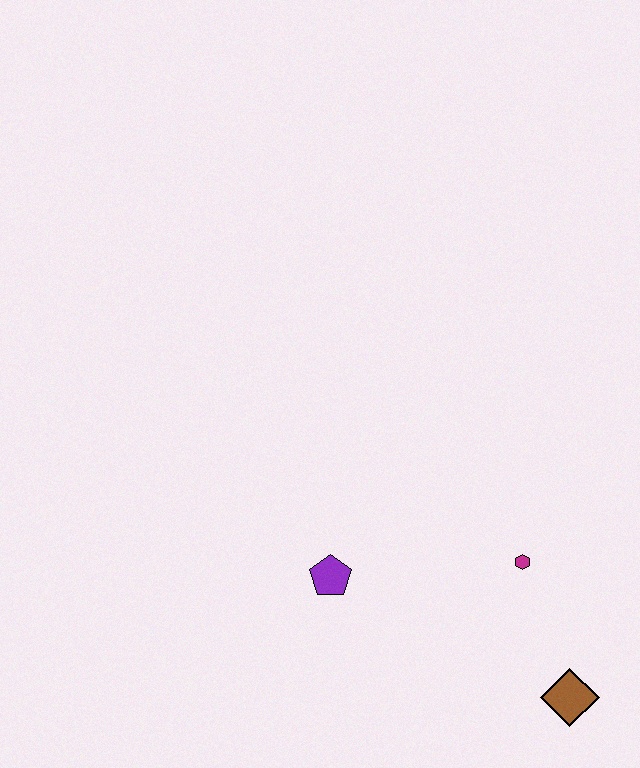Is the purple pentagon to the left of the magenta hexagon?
Yes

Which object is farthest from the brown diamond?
The purple pentagon is farthest from the brown diamond.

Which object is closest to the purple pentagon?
The magenta hexagon is closest to the purple pentagon.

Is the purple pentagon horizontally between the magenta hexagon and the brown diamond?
No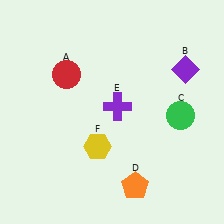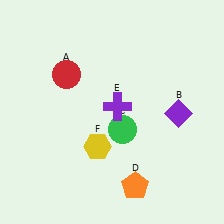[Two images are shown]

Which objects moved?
The objects that moved are: the purple diamond (B), the green circle (C).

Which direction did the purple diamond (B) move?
The purple diamond (B) moved down.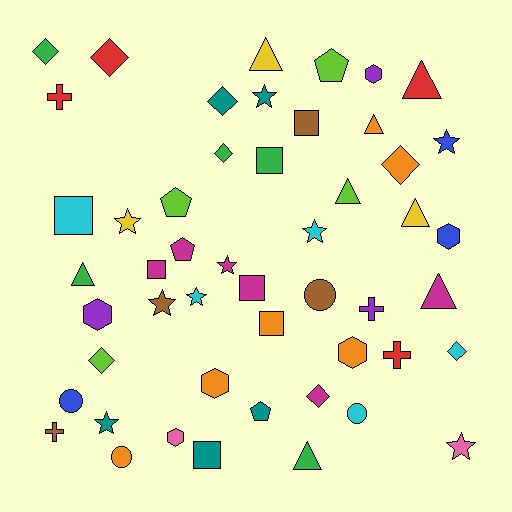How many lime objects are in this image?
There are 4 lime objects.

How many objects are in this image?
There are 50 objects.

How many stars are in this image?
There are 9 stars.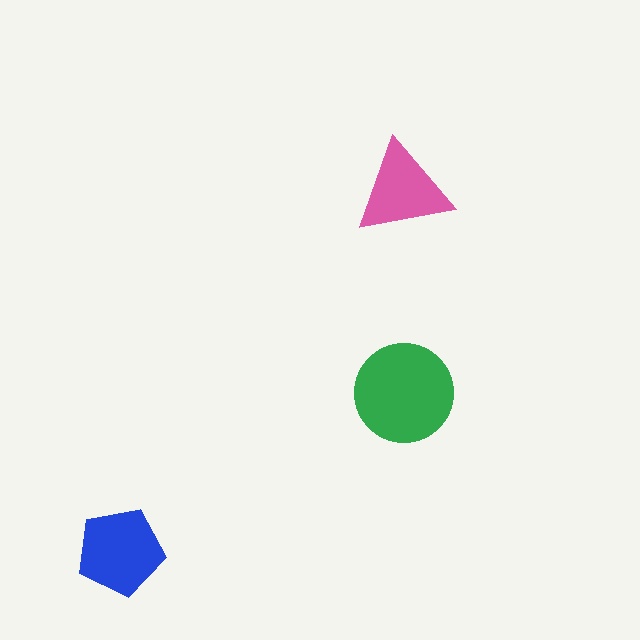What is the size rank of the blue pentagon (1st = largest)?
2nd.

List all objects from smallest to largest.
The pink triangle, the blue pentagon, the green circle.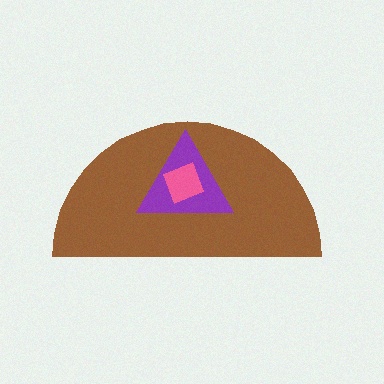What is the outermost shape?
The brown semicircle.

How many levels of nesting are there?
3.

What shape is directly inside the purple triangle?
The pink diamond.